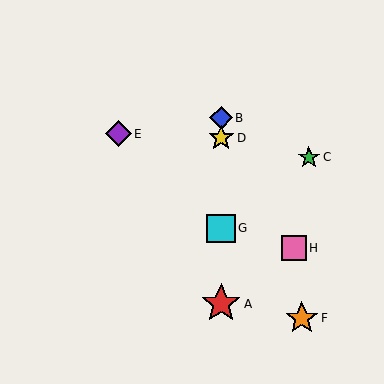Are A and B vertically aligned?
Yes, both are at x≈221.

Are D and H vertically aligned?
No, D is at x≈221 and H is at x≈294.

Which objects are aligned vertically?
Objects A, B, D, G are aligned vertically.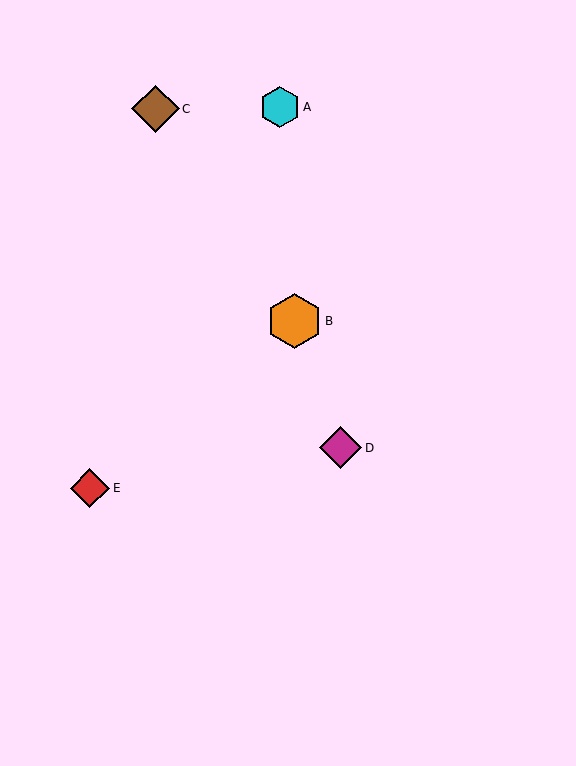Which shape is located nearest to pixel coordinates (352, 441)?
The magenta diamond (labeled D) at (341, 448) is nearest to that location.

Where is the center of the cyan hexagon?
The center of the cyan hexagon is at (280, 107).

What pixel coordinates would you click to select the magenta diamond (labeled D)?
Click at (341, 448) to select the magenta diamond D.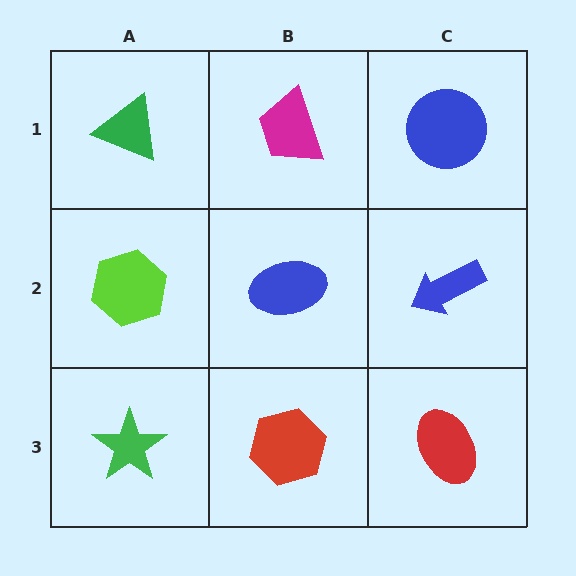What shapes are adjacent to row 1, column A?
A lime hexagon (row 2, column A), a magenta trapezoid (row 1, column B).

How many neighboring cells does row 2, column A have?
3.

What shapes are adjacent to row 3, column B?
A blue ellipse (row 2, column B), a green star (row 3, column A), a red ellipse (row 3, column C).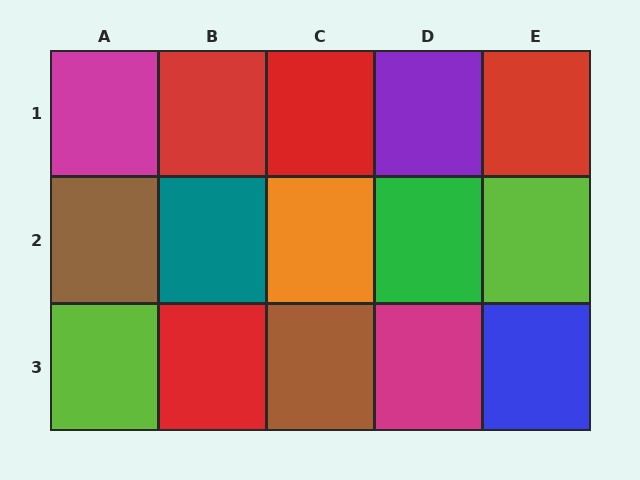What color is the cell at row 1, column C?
Red.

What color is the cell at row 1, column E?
Red.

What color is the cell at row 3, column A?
Lime.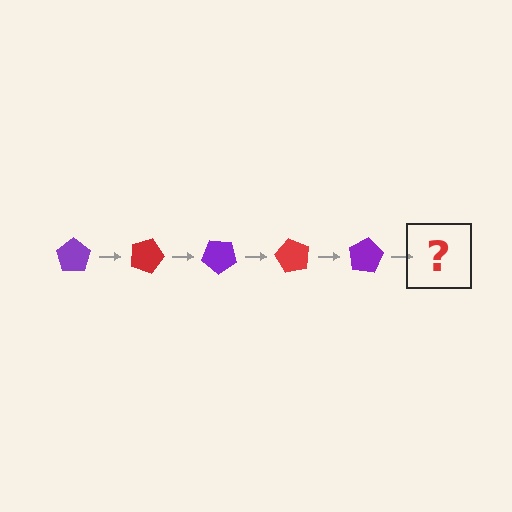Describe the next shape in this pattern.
It should be a red pentagon, rotated 100 degrees from the start.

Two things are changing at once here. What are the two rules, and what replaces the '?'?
The two rules are that it rotates 20 degrees each step and the color cycles through purple and red. The '?' should be a red pentagon, rotated 100 degrees from the start.